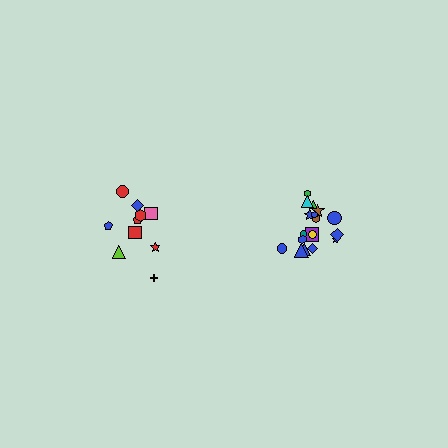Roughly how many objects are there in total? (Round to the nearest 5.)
Roughly 30 objects in total.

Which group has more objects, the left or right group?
The right group.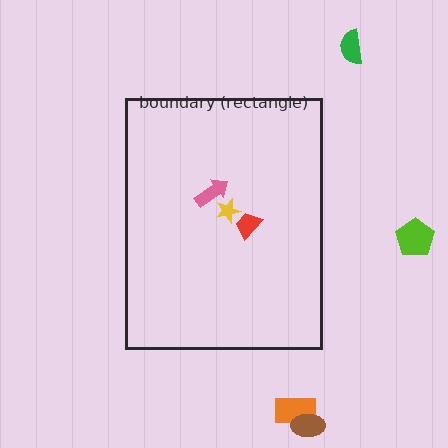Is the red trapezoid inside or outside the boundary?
Inside.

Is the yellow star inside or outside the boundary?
Inside.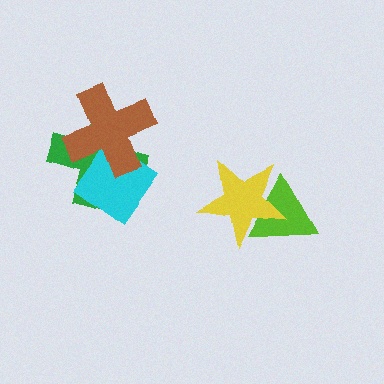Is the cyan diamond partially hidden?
Yes, it is partially covered by another shape.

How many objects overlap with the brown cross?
2 objects overlap with the brown cross.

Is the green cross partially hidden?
Yes, it is partially covered by another shape.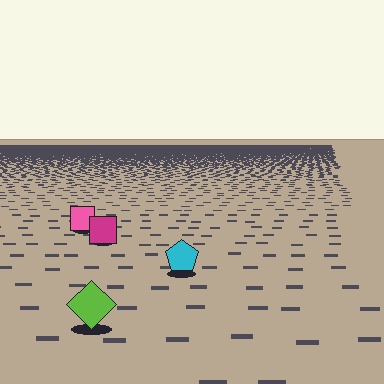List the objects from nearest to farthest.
From nearest to farthest: the lime diamond, the cyan pentagon, the magenta square, the pink square.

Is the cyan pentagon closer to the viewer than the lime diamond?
No. The lime diamond is closer — you can tell from the texture gradient: the ground texture is coarser near it.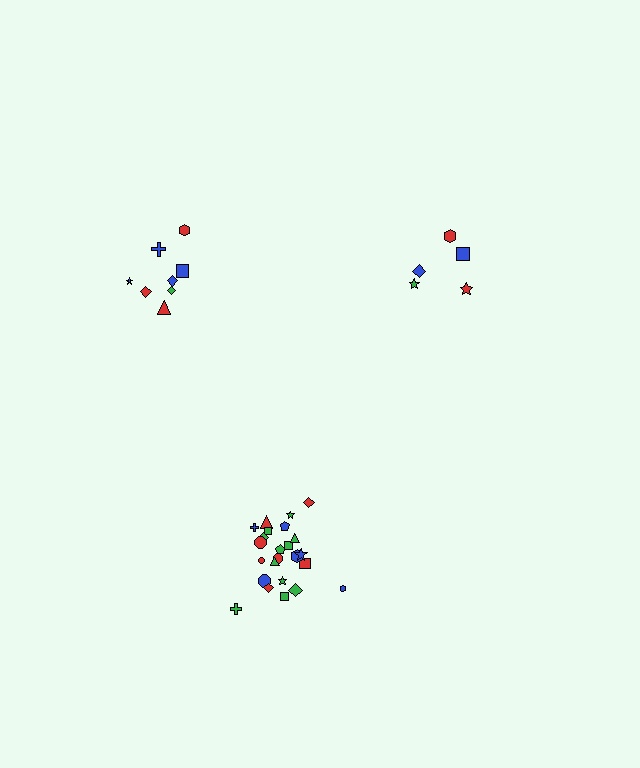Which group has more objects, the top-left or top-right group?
The top-left group.